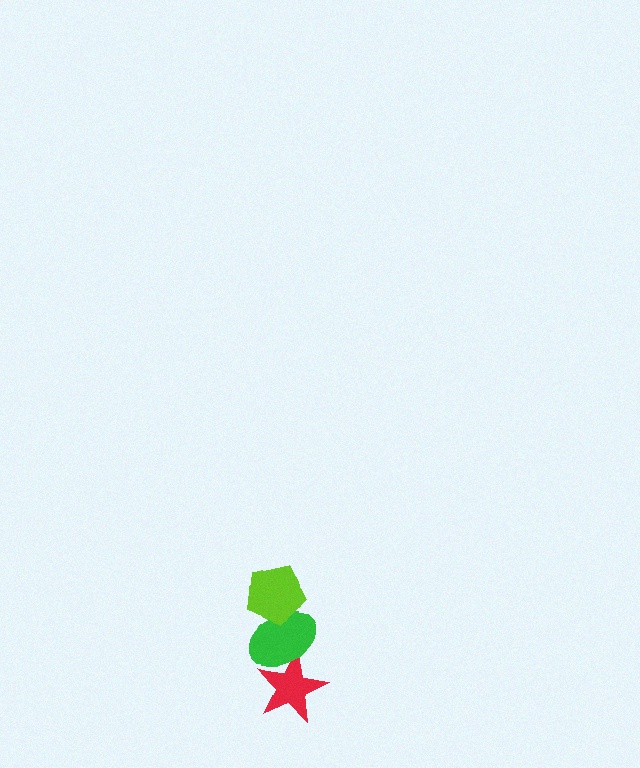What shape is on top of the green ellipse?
The lime pentagon is on top of the green ellipse.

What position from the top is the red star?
The red star is 3rd from the top.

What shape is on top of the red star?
The green ellipse is on top of the red star.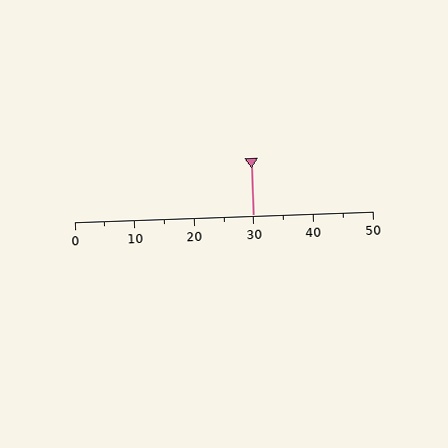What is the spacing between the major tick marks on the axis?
The major ticks are spaced 10 apart.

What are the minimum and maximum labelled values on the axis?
The axis runs from 0 to 50.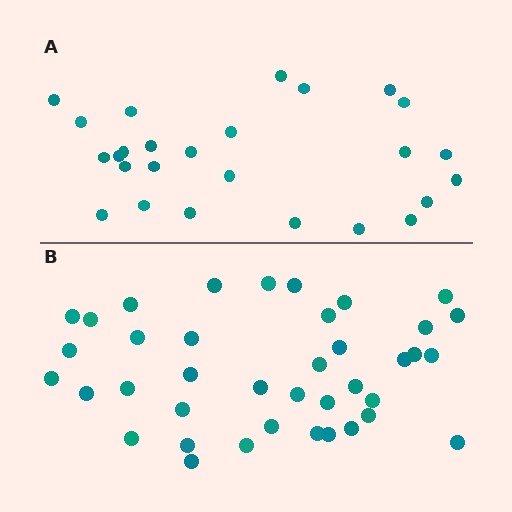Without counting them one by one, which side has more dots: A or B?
Region B (the bottom region) has more dots.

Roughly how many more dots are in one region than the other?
Region B has approximately 15 more dots than region A.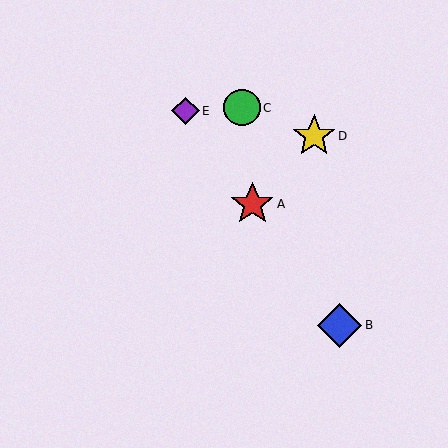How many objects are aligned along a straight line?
3 objects (A, B, E) are aligned along a straight line.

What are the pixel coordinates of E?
Object E is at (185, 111).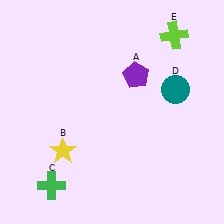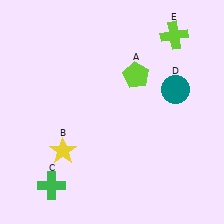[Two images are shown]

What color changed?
The pentagon (A) changed from purple in Image 1 to lime in Image 2.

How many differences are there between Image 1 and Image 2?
There is 1 difference between the two images.